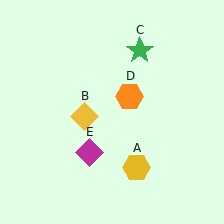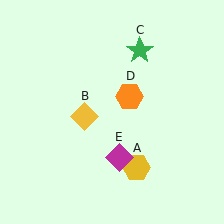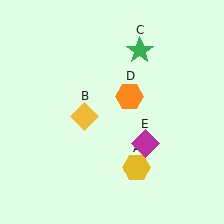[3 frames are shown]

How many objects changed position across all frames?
1 object changed position: magenta diamond (object E).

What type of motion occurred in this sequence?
The magenta diamond (object E) rotated counterclockwise around the center of the scene.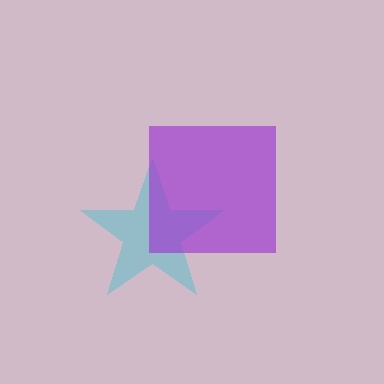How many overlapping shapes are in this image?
There are 2 overlapping shapes in the image.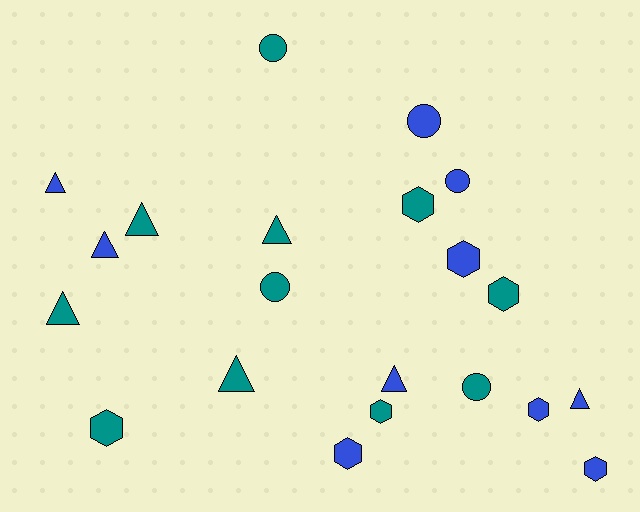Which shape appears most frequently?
Triangle, with 8 objects.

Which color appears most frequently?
Teal, with 11 objects.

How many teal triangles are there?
There are 4 teal triangles.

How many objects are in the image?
There are 21 objects.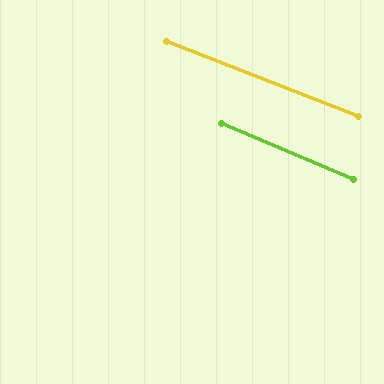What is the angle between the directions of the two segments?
Approximately 2 degrees.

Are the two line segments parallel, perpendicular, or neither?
Parallel — their directions differ by only 1.8°.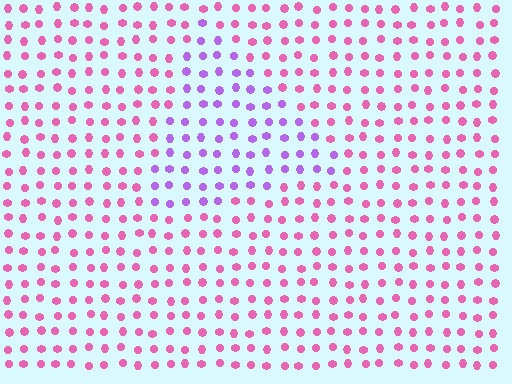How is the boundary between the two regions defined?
The boundary is defined purely by a slight shift in hue (about 47 degrees). Spacing, size, and orientation are identical on both sides.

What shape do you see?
I see a triangle.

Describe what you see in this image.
The image is filled with small pink elements in a uniform arrangement. A triangle-shaped region is visible where the elements are tinted to a slightly different hue, forming a subtle color boundary.